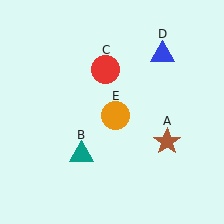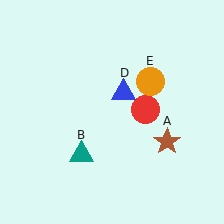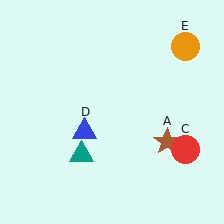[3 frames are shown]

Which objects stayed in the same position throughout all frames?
Brown star (object A) and teal triangle (object B) remained stationary.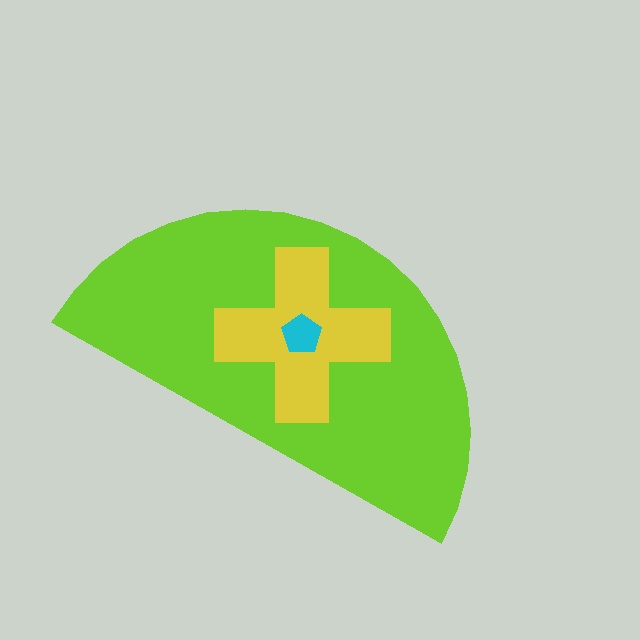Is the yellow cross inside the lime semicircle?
Yes.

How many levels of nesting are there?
3.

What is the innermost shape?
The cyan pentagon.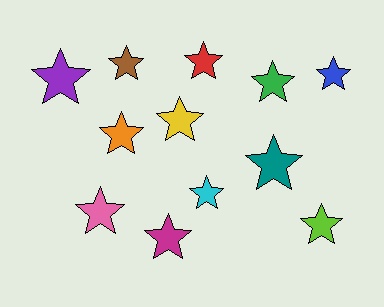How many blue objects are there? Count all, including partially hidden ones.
There is 1 blue object.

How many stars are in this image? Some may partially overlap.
There are 12 stars.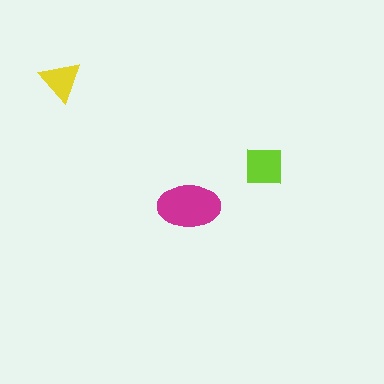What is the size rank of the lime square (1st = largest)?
2nd.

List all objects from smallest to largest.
The yellow triangle, the lime square, the magenta ellipse.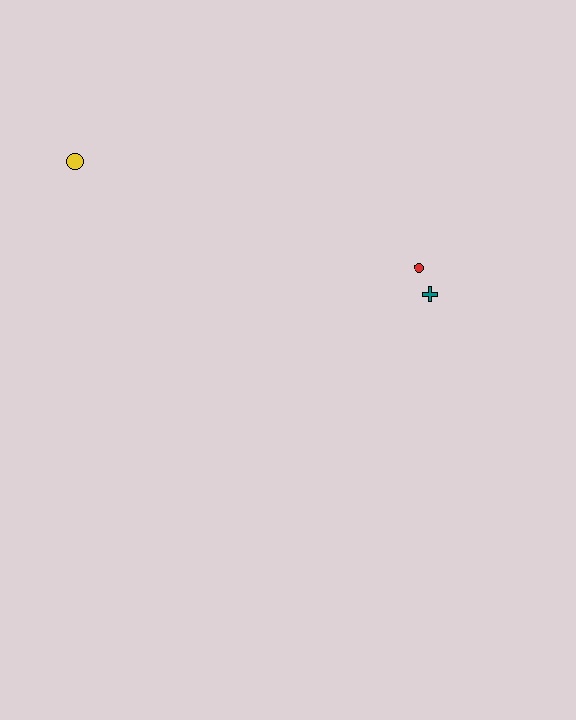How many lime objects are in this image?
There are no lime objects.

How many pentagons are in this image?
There are no pentagons.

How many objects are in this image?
There are 3 objects.